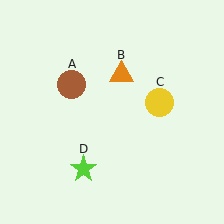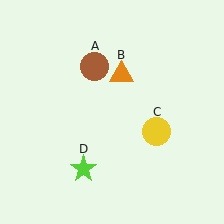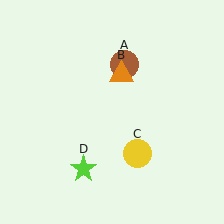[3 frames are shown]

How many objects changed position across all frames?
2 objects changed position: brown circle (object A), yellow circle (object C).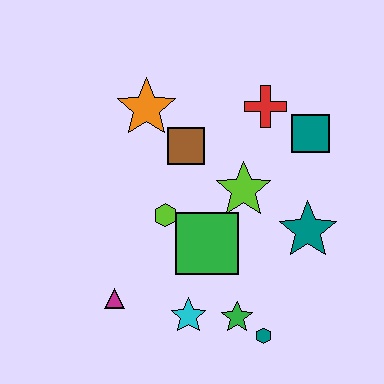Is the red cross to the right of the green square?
Yes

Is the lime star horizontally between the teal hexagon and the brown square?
Yes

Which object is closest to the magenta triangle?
The cyan star is closest to the magenta triangle.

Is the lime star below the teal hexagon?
No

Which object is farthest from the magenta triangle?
The teal square is farthest from the magenta triangle.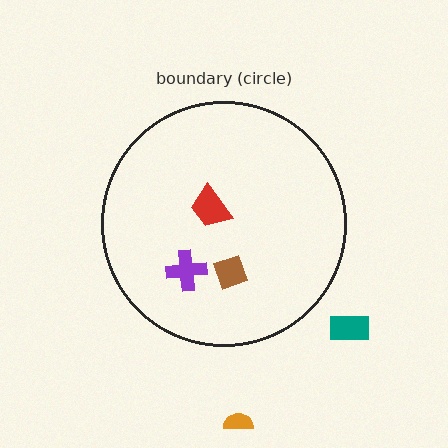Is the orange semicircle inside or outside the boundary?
Outside.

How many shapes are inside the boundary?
3 inside, 2 outside.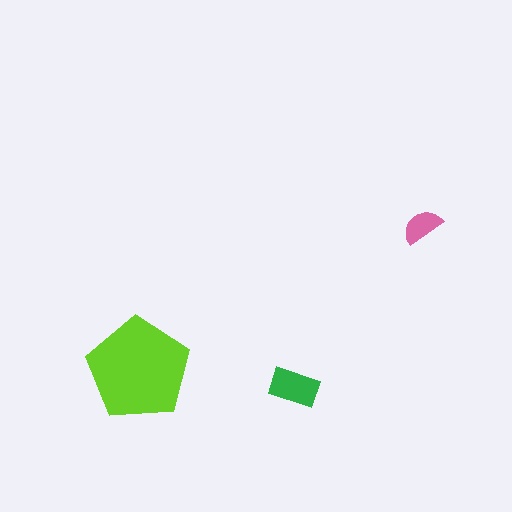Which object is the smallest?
The pink semicircle.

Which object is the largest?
The lime pentagon.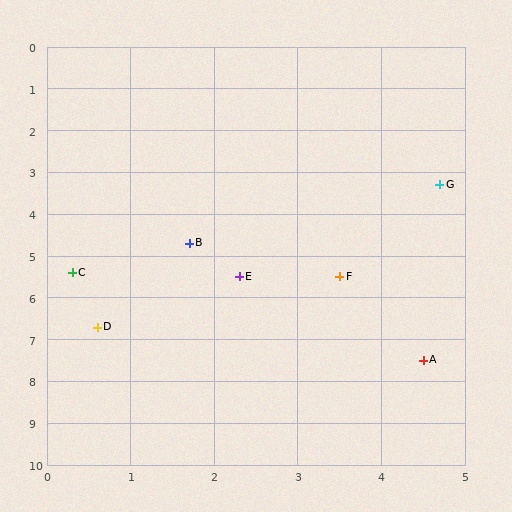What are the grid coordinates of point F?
Point F is at approximately (3.5, 5.5).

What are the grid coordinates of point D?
Point D is at approximately (0.6, 6.7).